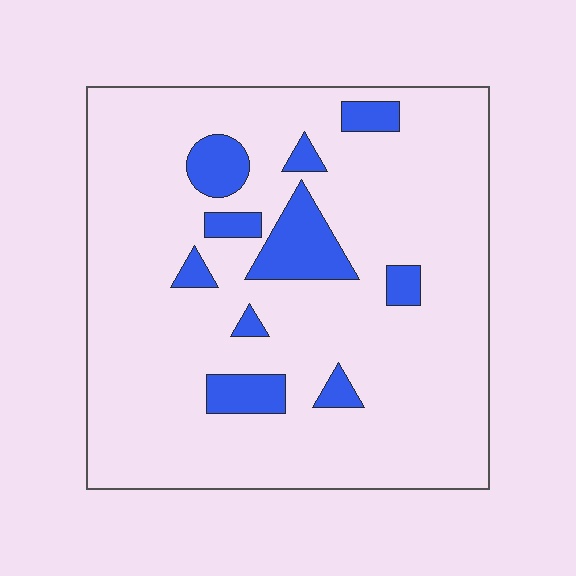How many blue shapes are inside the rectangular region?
10.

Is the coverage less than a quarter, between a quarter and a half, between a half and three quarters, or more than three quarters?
Less than a quarter.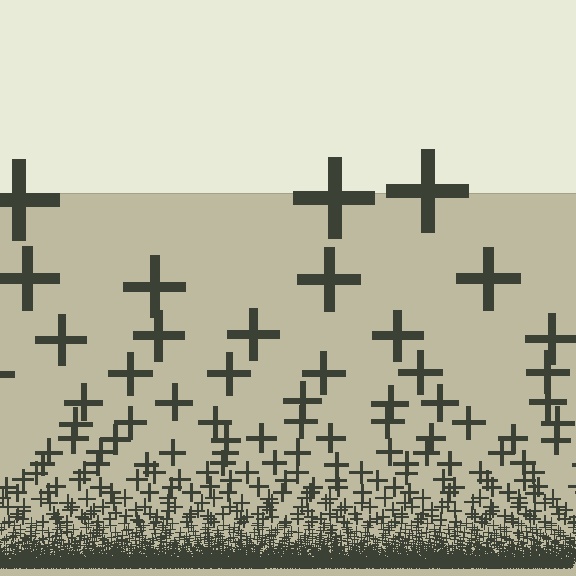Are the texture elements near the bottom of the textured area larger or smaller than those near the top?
Smaller. The gradient is inverted — elements near the bottom are smaller and denser.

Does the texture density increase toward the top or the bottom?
Density increases toward the bottom.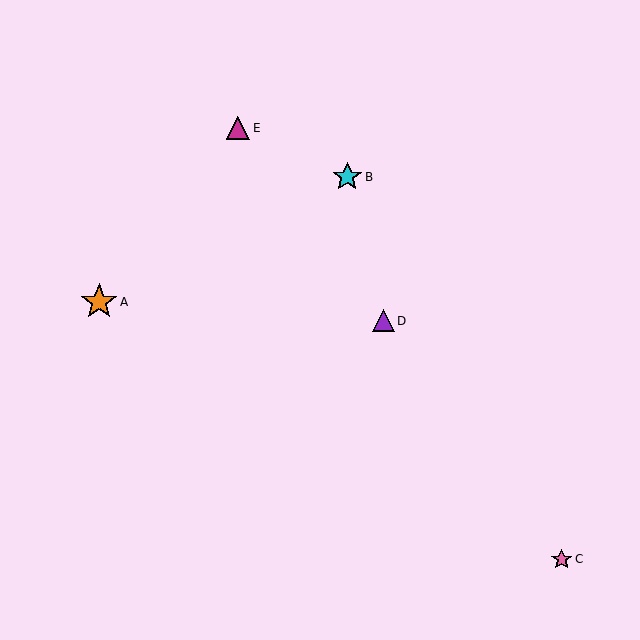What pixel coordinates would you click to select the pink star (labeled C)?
Click at (562, 559) to select the pink star C.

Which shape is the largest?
The orange star (labeled A) is the largest.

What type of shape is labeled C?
Shape C is a pink star.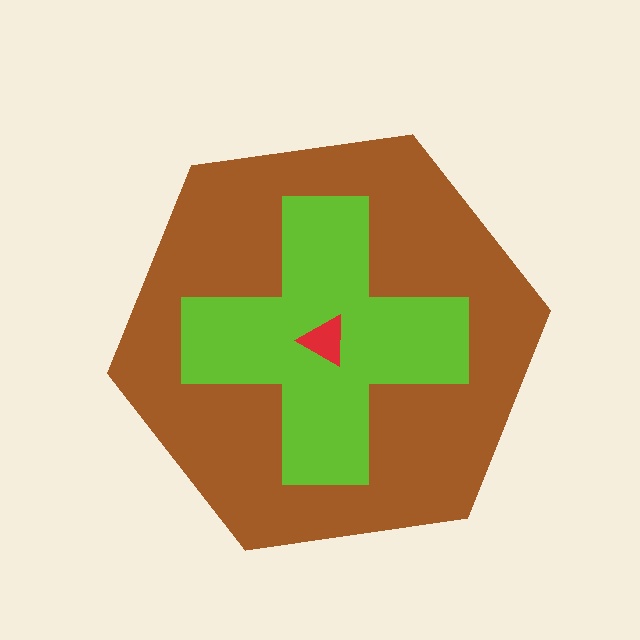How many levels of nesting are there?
3.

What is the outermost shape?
The brown hexagon.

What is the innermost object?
The red triangle.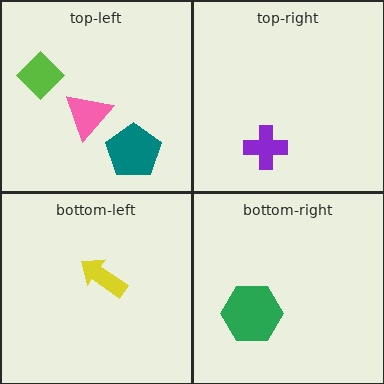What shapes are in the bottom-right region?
The green hexagon.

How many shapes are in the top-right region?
1.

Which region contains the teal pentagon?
The top-left region.